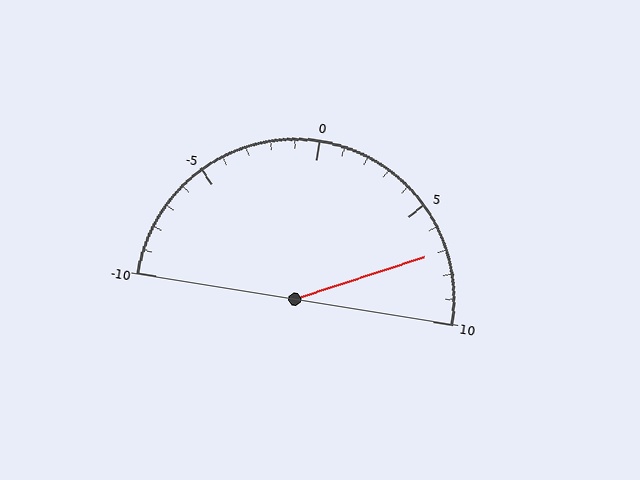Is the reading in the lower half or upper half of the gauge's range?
The reading is in the upper half of the range (-10 to 10).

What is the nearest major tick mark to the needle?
The nearest major tick mark is 5.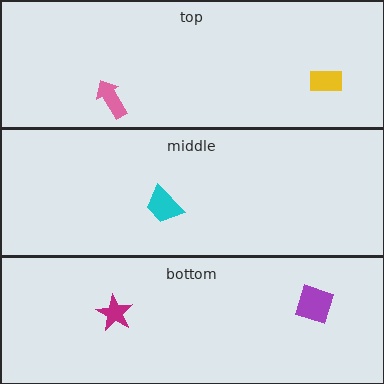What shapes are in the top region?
The pink arrow, the yellow rectangle.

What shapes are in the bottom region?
The purple square, the magenta star.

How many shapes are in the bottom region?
2.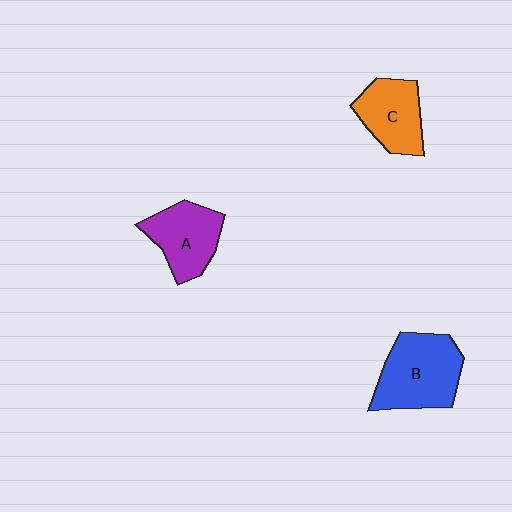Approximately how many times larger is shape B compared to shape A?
Approximately 1.3 times.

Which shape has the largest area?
Shape B (blue).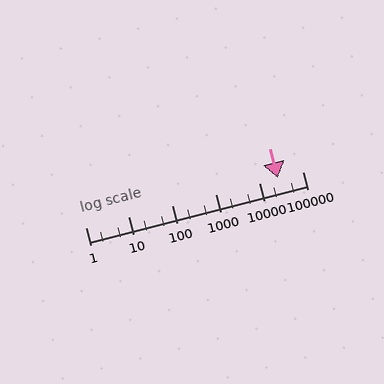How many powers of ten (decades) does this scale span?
The scale spans 5 decades, from 1 to 100000.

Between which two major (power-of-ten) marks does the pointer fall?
The pointer is between 10000 and 100000.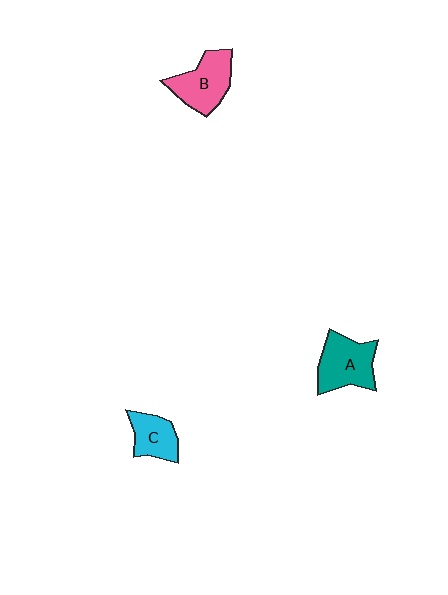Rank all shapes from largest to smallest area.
From largest to smallest: A (teal), B (pink), C (cyan).